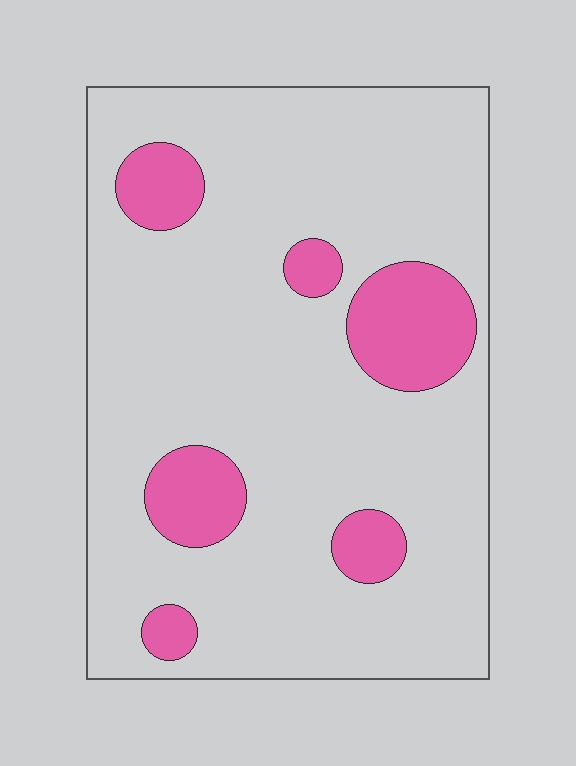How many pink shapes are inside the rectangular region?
6.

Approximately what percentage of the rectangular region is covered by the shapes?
Approximately 15%.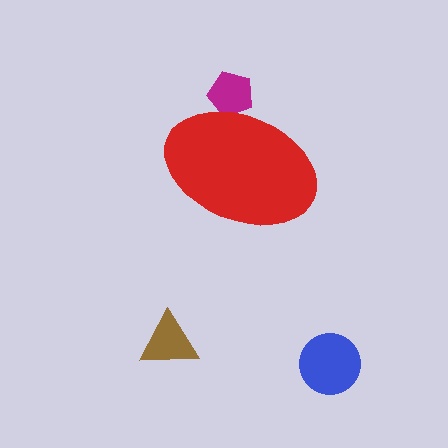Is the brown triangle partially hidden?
No, the brown triangle is fully visible.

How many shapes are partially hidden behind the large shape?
1 shape is partially hidden.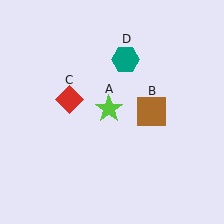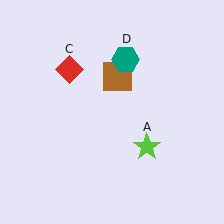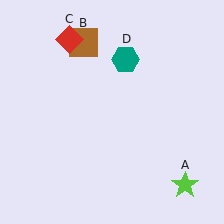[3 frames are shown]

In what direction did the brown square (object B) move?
The brown square (object B) moved up and to the left.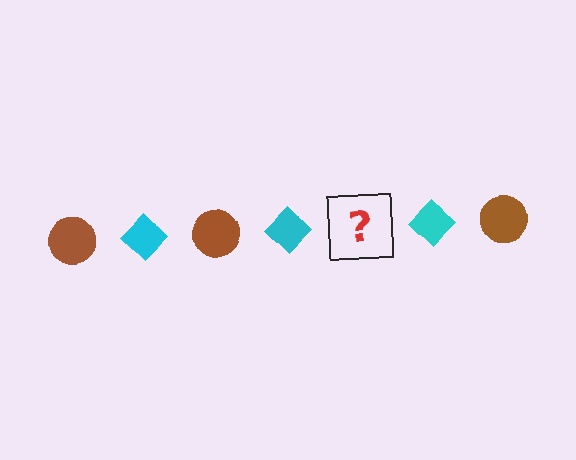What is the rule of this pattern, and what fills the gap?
The rule is that the pattern alternates between brown circle and cyan diamond. The gap should be filled with a brown circle.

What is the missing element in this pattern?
The missing element is a brown circle.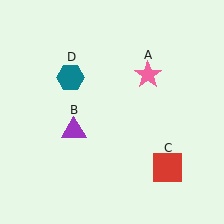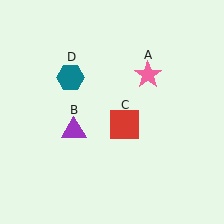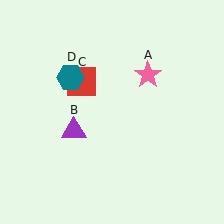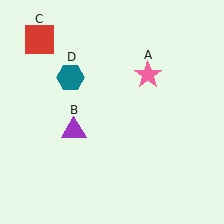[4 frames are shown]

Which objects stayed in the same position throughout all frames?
Pink star (object A) and purple triangle (object B) and teal hexagon (object D) remained stationary.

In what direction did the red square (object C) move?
The red square (object C) moved up and to the left.